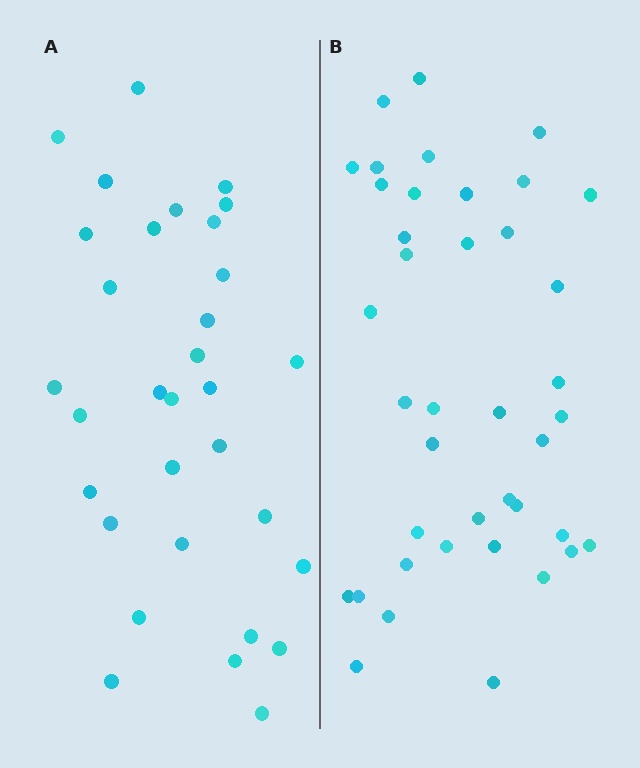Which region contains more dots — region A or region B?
Region B (the right region) has more dots.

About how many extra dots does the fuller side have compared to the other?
Region B has roughly 8 or so more dots than region A.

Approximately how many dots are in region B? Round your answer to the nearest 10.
About 40 dots.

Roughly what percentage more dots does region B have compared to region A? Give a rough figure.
About 25% more.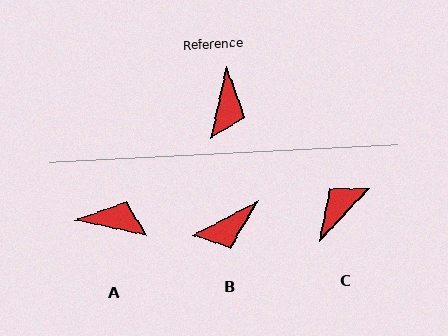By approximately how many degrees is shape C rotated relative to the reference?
Approximately 149 degrees counter-clockwise.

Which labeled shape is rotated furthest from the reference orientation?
C, about 149 degrees away.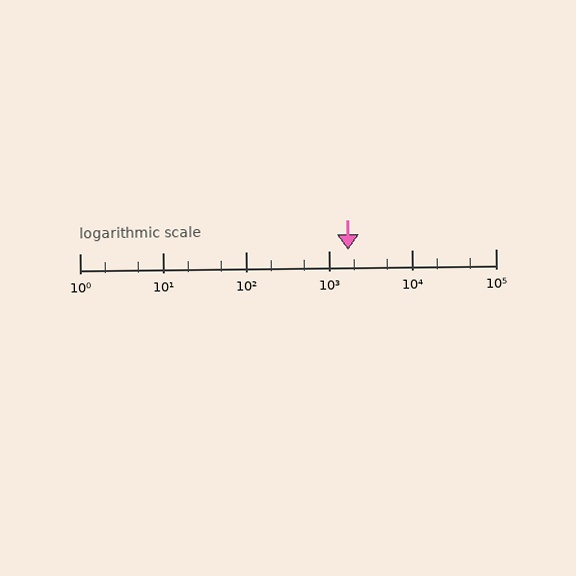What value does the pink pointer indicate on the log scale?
The pointer indicates approximately 1700.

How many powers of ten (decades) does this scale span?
The scale spans 5 decades, from 1 to 100000.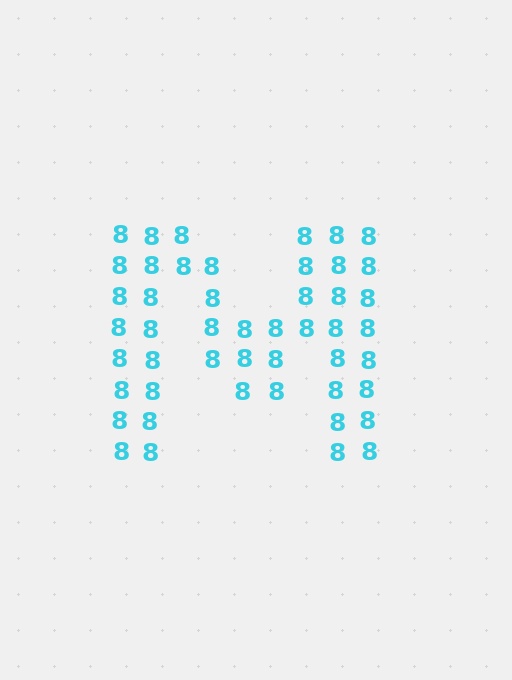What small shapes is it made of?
It is made of small digit 8's.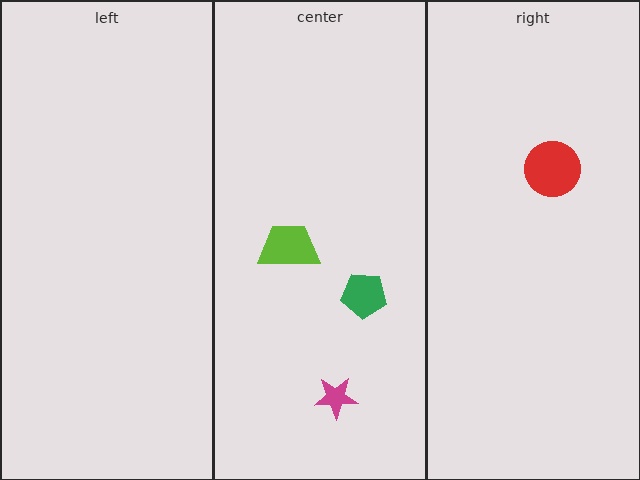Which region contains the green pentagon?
The center region.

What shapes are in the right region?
The red circle.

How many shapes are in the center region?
3.